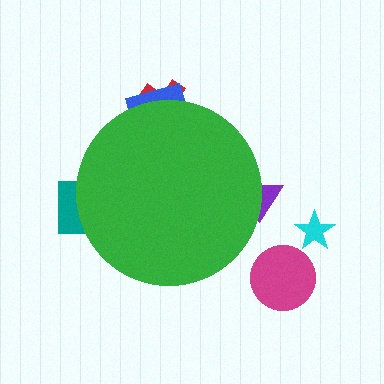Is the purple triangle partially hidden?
Yes, the purple triangle is partially hidden behind the green circle.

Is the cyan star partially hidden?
No, the cyan star is fully visible.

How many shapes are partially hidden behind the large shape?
4 shapes are partially hidden.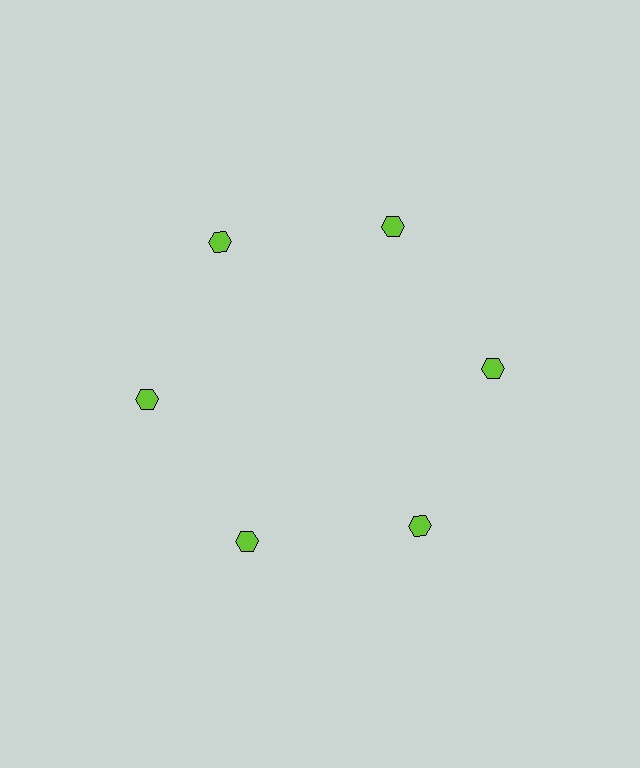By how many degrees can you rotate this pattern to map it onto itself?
The pattern maps onto itself every 60 degrees of rotation.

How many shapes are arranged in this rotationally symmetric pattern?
There are 6 shapes, arranged in 6 groups of 1.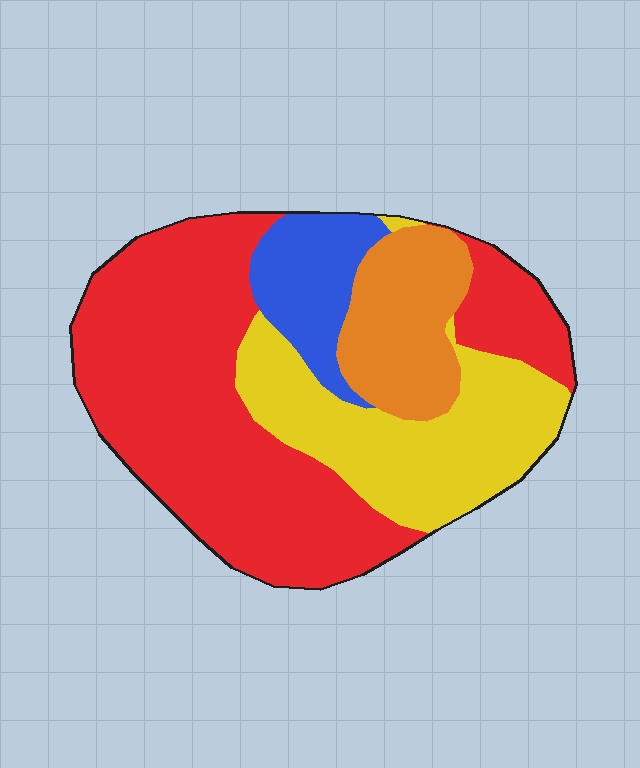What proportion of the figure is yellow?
Yellow takes up about one quarter (1/4) of the figure.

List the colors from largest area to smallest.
From largest to smallest: red, yellow, orange, blue.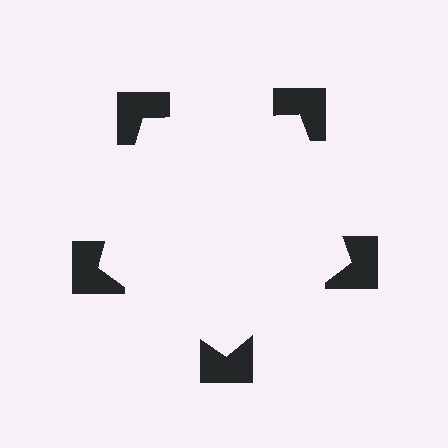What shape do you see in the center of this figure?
An illusory pentagon — its edges are inferred from the aligned wedge cuts in the notched squares, not physically drawn.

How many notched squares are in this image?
There are 5 — one at each vertex of the illusory pentagon.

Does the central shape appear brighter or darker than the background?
It typically appears slightly brighter than the background, even though no actual brightness change is drawn.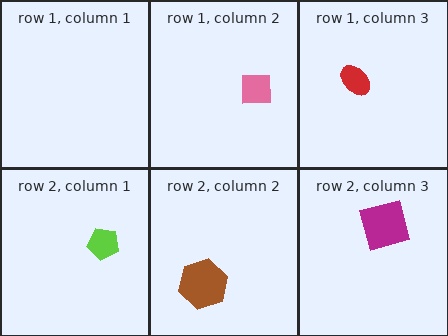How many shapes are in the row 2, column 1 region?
1.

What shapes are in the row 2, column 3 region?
The magenta square.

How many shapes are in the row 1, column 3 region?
1.